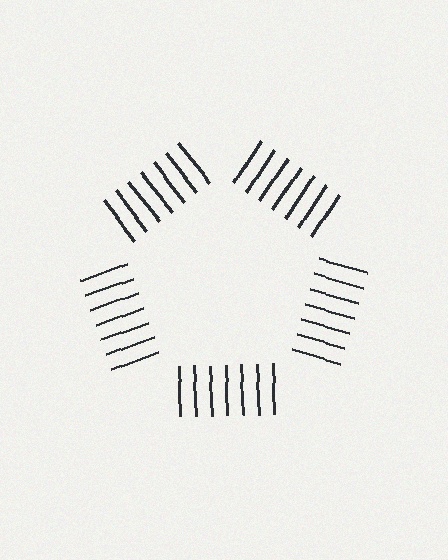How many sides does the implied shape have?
5 sides — the line-ends trace a pentagon.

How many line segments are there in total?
35 — 7 along each of the 5 edges.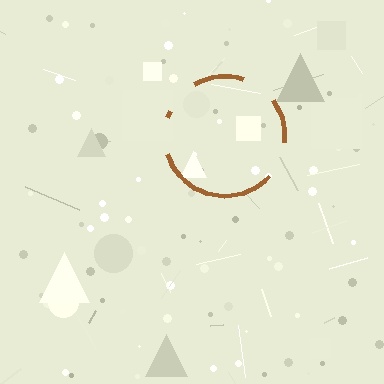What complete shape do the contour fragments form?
The contour fragments form a circle.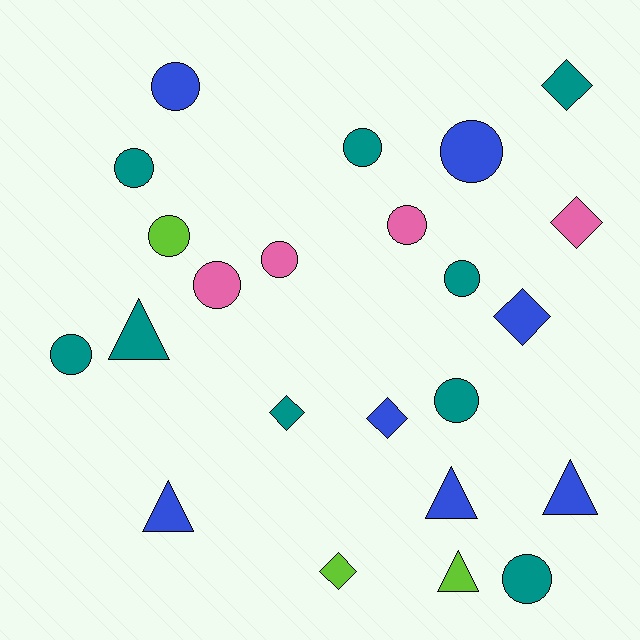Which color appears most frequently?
Teal, with 9 objects.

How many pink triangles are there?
There are no pink triangles.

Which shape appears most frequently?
Circle, with 12 objects.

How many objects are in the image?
There are 23 objects.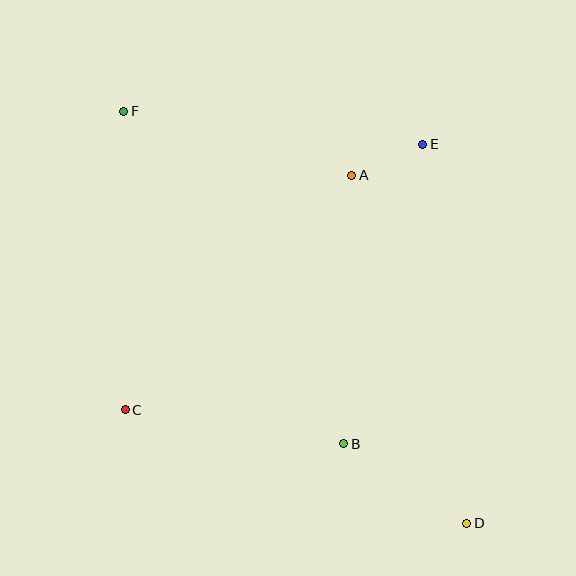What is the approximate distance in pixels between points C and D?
The distance between C and D is approximately 360 pixels.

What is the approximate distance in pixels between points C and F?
The distance between C and F is approximately 299 pixels.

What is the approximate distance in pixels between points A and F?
The distance between A and F is approximately 237 pixels.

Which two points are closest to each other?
Points A and E are closest to each other.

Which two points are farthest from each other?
Points D and F are farthest from each other.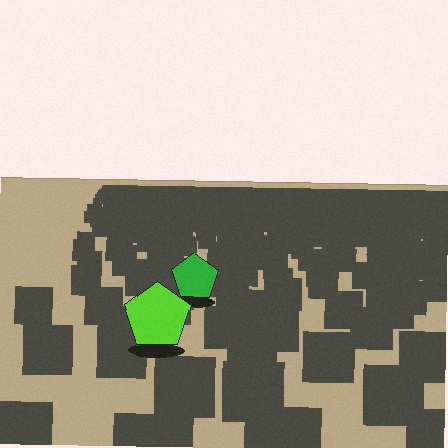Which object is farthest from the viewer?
The green pentagon is farthest from the viewer. It appears smaller and the ground texture around it is denser.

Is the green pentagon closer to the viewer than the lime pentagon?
No. The lime pentagon is closer — you can tell from the texture gradient: the ground texture is coarser near it.